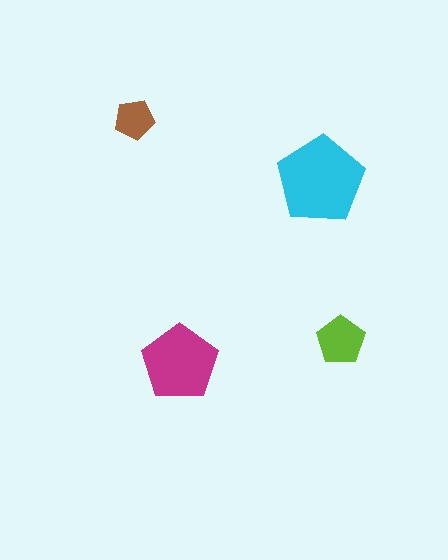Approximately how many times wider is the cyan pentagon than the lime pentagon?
About 2 times wider.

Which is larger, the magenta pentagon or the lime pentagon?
The magenta one.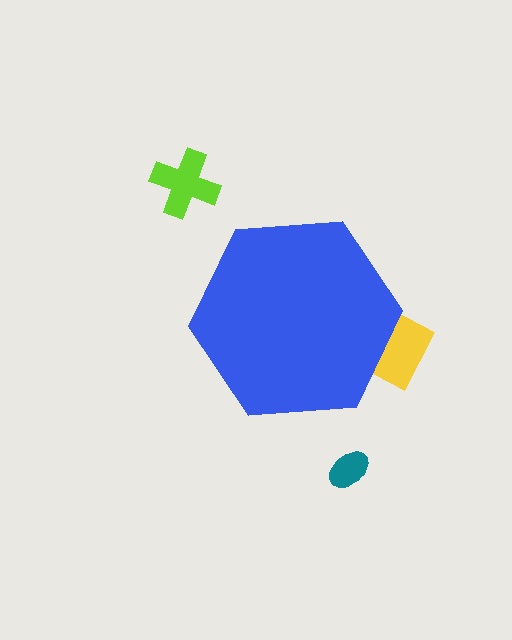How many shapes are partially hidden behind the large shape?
1 shape is partially hidden.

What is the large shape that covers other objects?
A blue hexagon.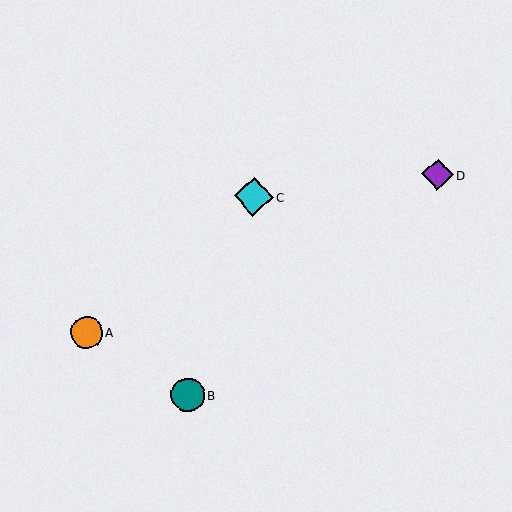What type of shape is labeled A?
Shape A is an orange circle.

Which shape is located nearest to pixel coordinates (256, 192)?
The cyan diamond (labeled C) at (254, 197) is nearest to that location.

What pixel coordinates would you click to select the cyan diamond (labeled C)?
Click at (254, 197) to select the cyan diamond C.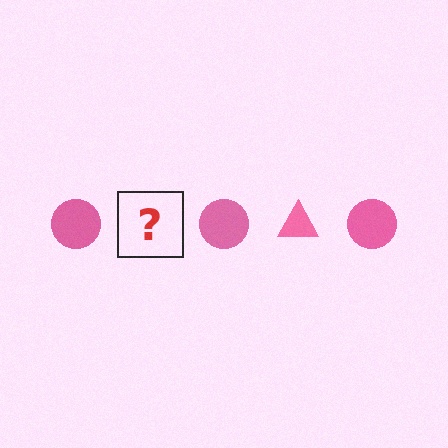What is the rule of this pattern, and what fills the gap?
The rule is that the pattern cycles through circle, triangle shapes in pink. The gap should be filled with a pink triangle.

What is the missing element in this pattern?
The missing element is a pink triangle.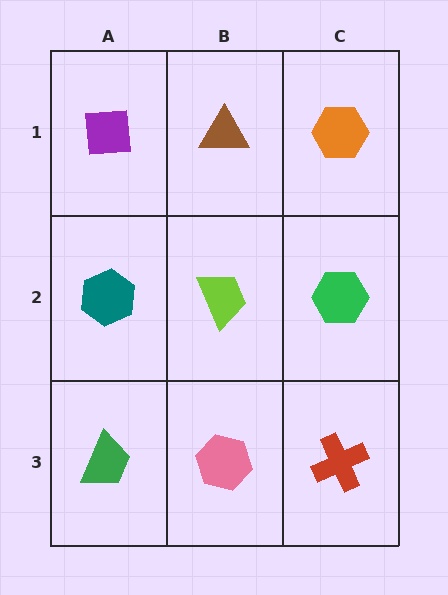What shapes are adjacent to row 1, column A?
A teal hexagon (row 2, column A), a brown triangle (row 1, column B).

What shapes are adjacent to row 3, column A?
A teal hexagon (row 2, column A), a pink hexagon (row 3, column B).